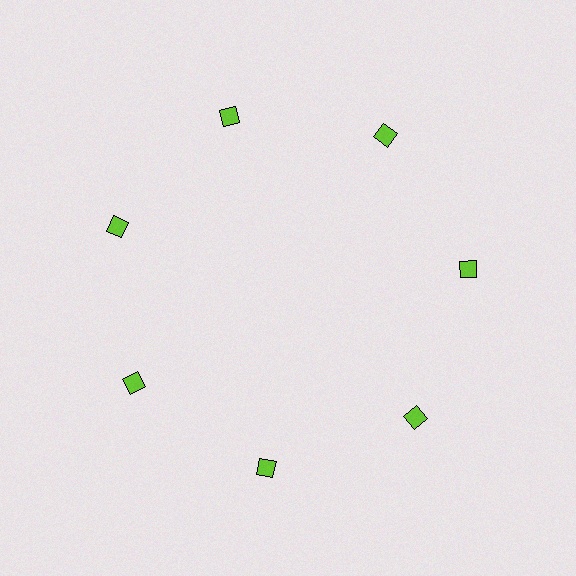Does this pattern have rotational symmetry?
Yes, this pattern has 7-fold rotational symmetry. It looks the same after rotating 51 degrees around the center.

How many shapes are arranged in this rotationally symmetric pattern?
There are 7 shapes, arranged in 7 groups of 1.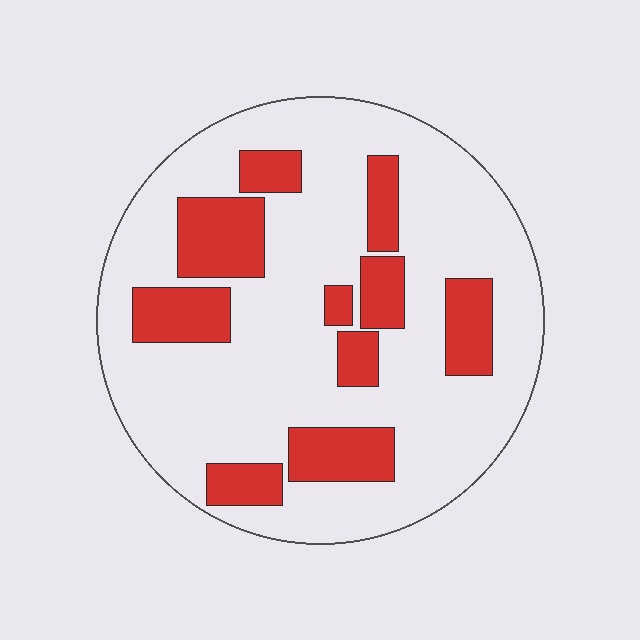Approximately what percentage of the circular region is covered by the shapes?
Approximately 25%.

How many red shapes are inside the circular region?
10.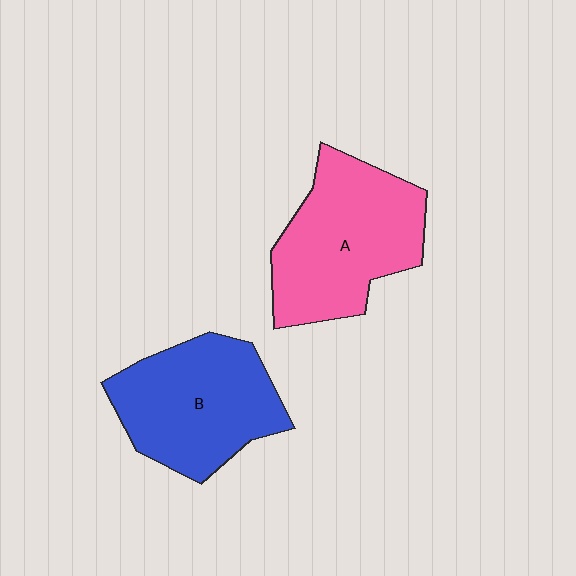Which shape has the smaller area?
Shape B (blue).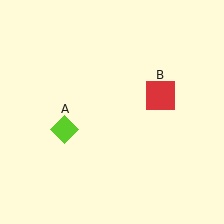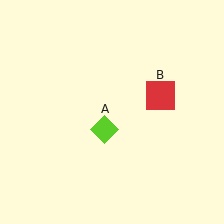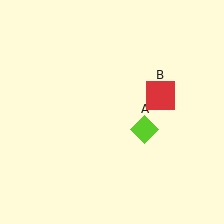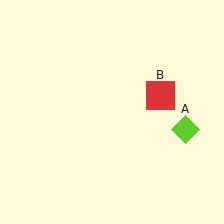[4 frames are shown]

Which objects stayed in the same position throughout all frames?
Red square (object B) remained stationary.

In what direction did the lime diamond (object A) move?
The lime diamond (object A) moved right.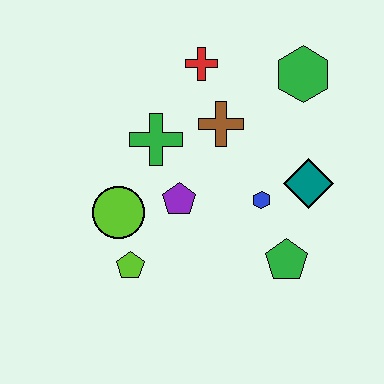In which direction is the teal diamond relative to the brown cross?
The teal diamond is to the right of the brown cross.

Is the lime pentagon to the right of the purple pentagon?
No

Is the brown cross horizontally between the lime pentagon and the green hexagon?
Yes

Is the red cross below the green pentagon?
No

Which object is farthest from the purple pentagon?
The green hexagon is farthest from the purple pentagon.